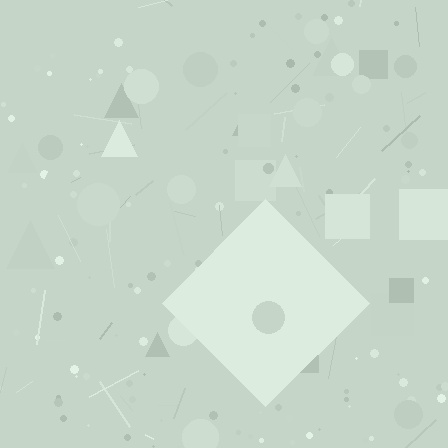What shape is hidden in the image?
A diamond is hidden in the image.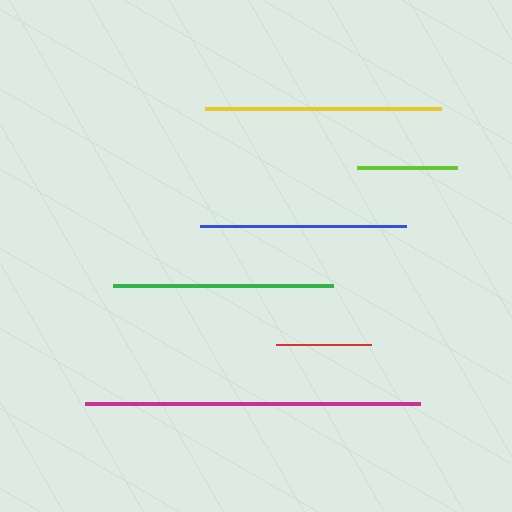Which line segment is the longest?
The magenta line is the longest at approximately 334 pixels.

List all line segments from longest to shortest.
From longest to shortest: magenta, yellow, green, blue, lime, red.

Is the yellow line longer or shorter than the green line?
The yellow line is longer than the green line.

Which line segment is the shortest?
The red line is the shortest at approximately 94 pixels.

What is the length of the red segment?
The red segment is approximately 94 pixels long.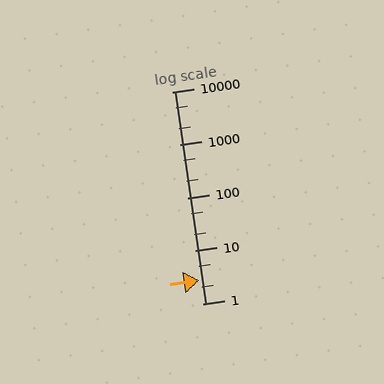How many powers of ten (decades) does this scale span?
The scale spans 4 decades, from 1 to 10000.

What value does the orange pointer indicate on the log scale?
The pointer indicates approximately 2.8.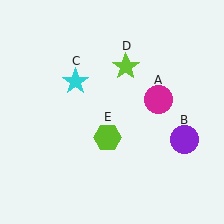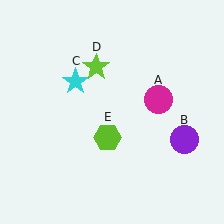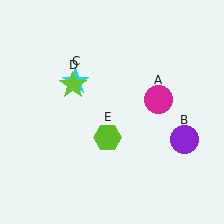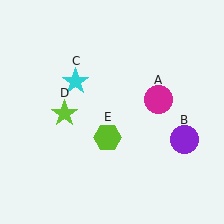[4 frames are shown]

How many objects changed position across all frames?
1 object changed position: lime star (object D).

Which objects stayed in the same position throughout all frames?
Magenta circle (object A) and purple circle (object B) and cyan star (object C) and lime hexagon (object E) remained stationary.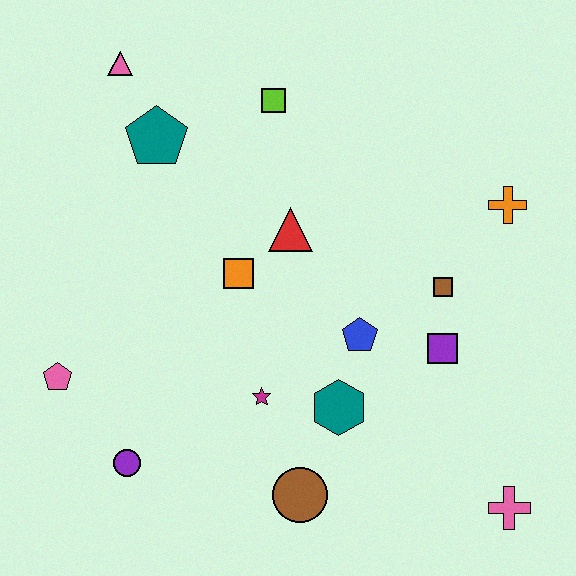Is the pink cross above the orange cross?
No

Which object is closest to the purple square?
The brown square is closest to the purple square.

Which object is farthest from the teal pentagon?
The pink cross is farthest from the teal pentagon.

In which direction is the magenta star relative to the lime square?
The magenta star is below the lime square.